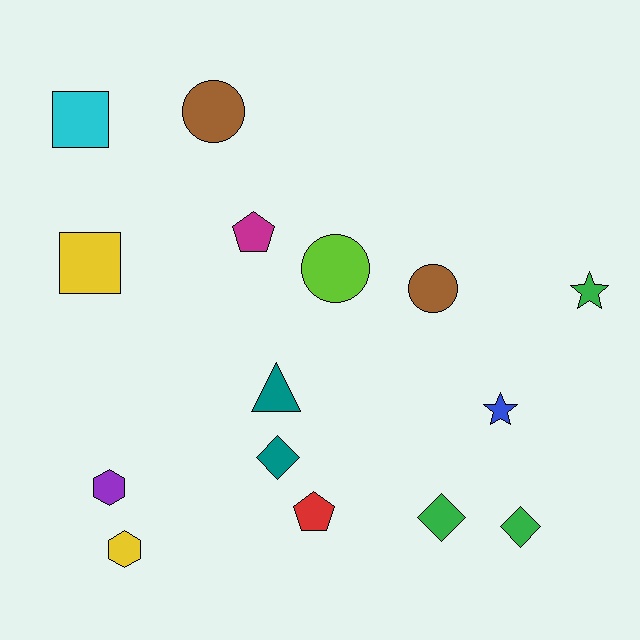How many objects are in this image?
There are 15 objects.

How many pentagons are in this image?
There are 2 pentagons.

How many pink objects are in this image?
There are no pink objects.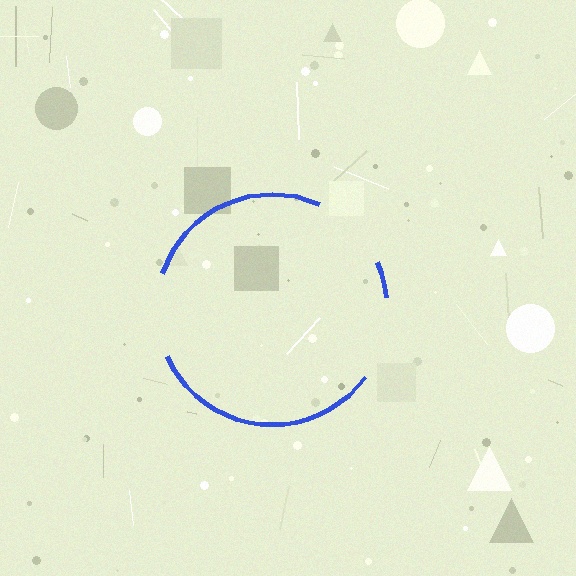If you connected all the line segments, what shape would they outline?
They would outline a circle.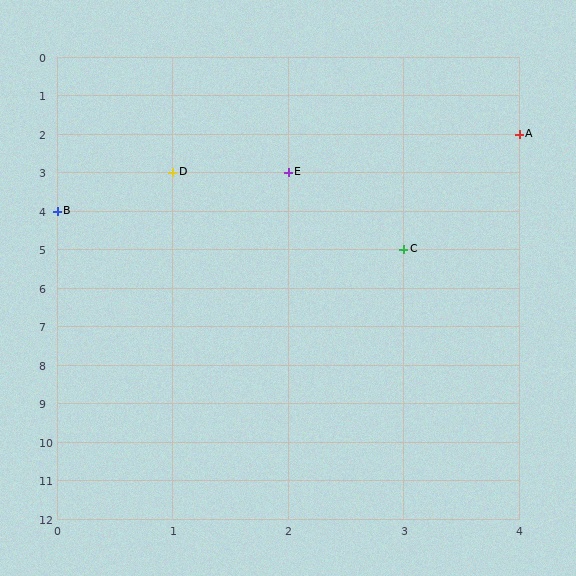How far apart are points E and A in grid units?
Points E and A are 2 columns and 1 row apart (about 2.2 grid units diagonally).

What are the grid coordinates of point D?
Point D is at grid coordinates (1, 3).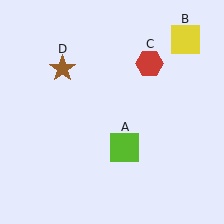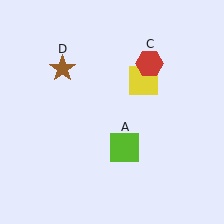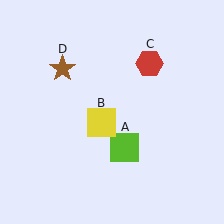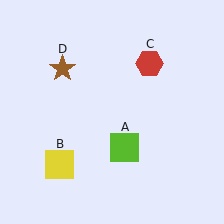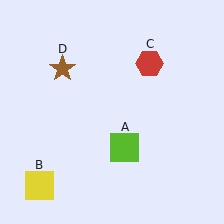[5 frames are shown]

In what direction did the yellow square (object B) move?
The yellow square (object B) moved down and to the left.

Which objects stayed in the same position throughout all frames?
Lime square (object A) and red hexagon (object C) and brown star (object D) remained stationary.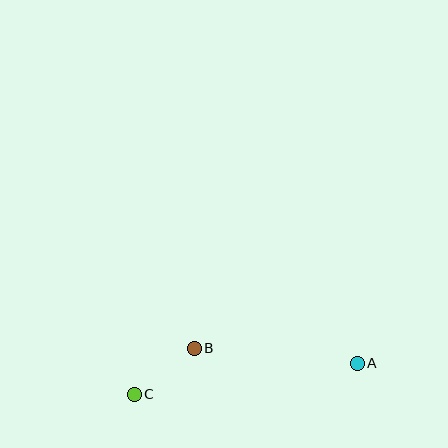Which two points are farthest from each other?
Points A and C are farthest from each other.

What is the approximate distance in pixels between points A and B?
The distance between A and B is approximately 164 pixels.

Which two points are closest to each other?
Points B and C are closest to each other.